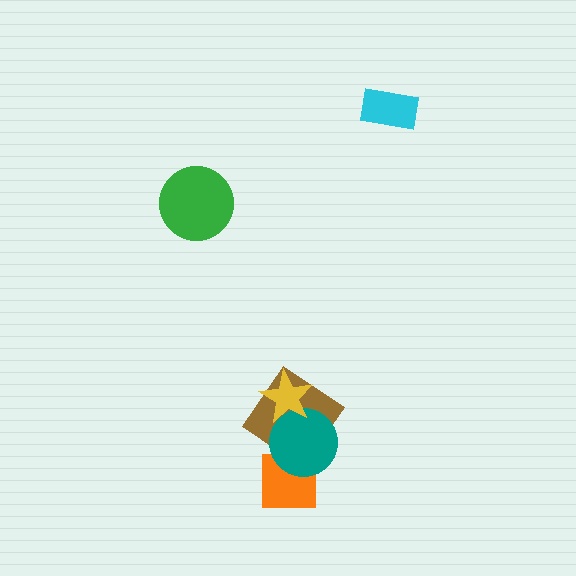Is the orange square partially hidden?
Yes, it is partially covered by another shape.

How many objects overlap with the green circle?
0 objects overlap with the green circle.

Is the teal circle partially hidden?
Yes, it is partially covered by another shape.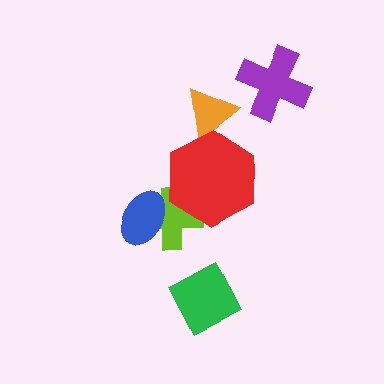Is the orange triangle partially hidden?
Yes, it is partially covered by another shape.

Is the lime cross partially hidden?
Yes, it is partially covered by another shape.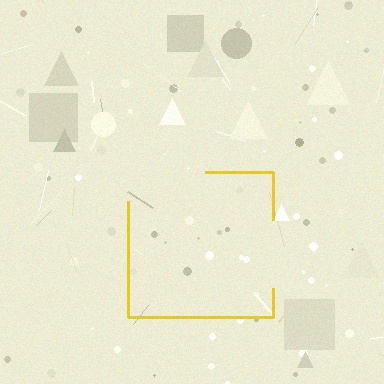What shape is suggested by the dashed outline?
The dashed outline suggests a square.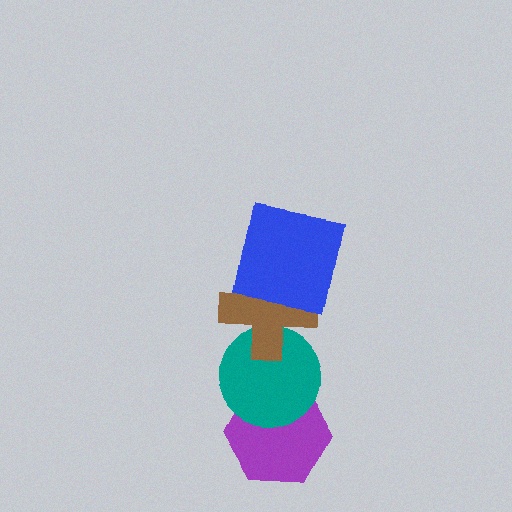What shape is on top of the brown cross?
The blue square is on top of the brown cross.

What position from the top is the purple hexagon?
The purple hexagon is 4th from the top.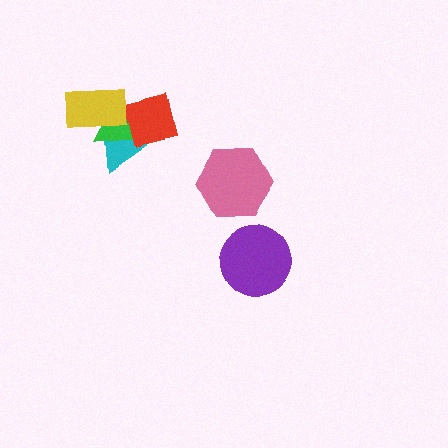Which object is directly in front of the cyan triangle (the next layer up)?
The green triangle is directly in front of the cyan triangle.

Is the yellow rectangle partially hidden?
No, no other shape covers it.